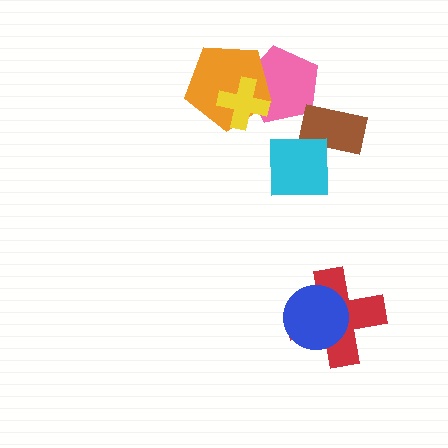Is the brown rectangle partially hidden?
Yes, it is partially covered by another shape.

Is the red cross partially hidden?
Yes, it is partially covered by another shape.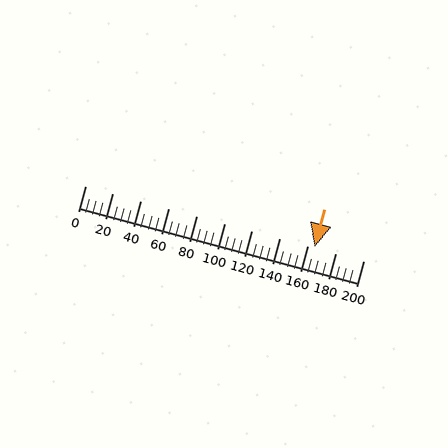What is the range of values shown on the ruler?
The ruler shows values from 0 to 200.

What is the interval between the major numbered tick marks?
The major tick marks are spaced 20 units apart.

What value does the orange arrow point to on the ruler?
The orange arrow points to approximately 165.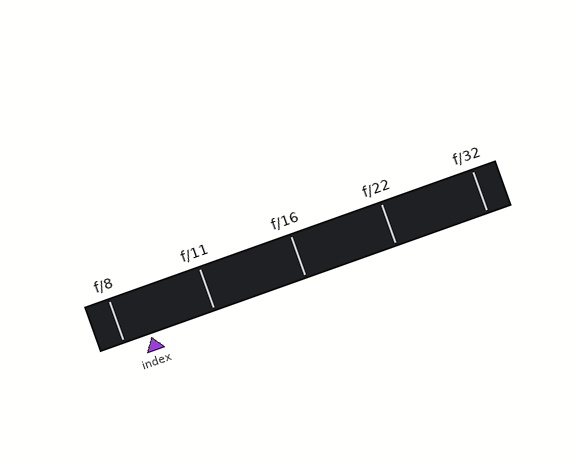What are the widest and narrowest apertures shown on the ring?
The widest aperture shown is f/8 and the narrowest is f/32.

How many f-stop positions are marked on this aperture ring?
There are 5 f-stop positions marked.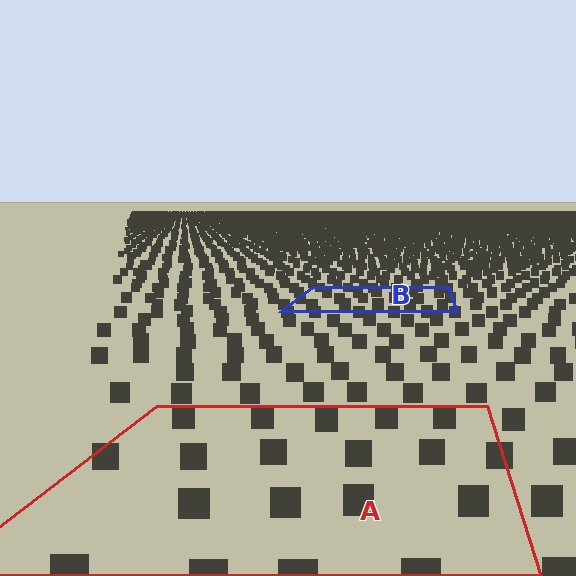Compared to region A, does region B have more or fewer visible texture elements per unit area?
Region B has more texture elements per unit area — they are packed more densely because it is farther away.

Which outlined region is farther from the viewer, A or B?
Region B is farther from the viewer — the texture elements inside it appear smaller and more densely packed.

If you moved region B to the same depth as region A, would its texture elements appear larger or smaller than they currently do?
They would appear larger. At a closer depth, the same texture elements are projected at a bigger on-screen size.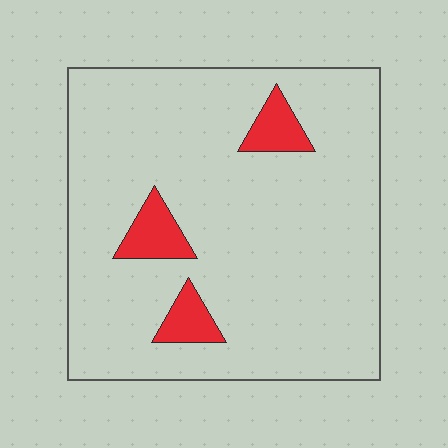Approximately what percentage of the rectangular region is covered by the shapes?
Approximately 10%.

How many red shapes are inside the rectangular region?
3.